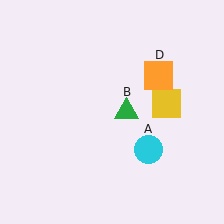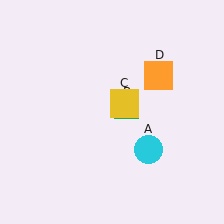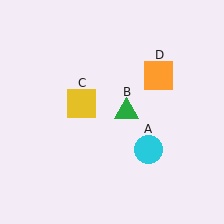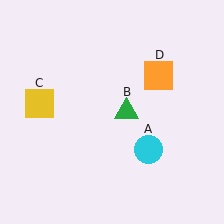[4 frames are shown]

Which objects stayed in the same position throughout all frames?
Cyan circle (object A) and green triangle (object B) and orange square (object D) remained stationary.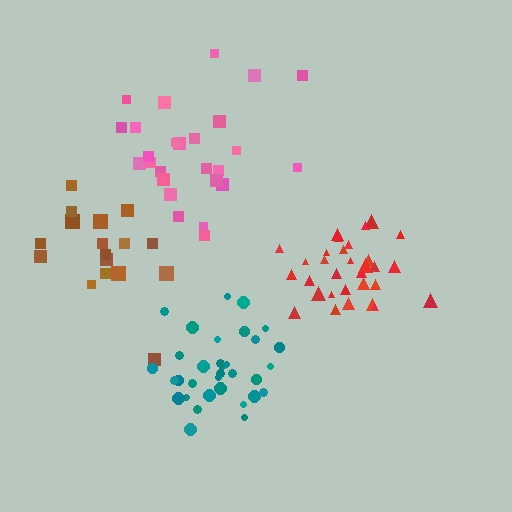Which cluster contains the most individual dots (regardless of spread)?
Teal (33).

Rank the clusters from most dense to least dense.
red, teal, pink, brown.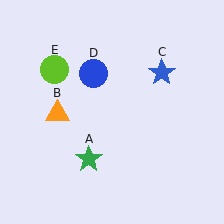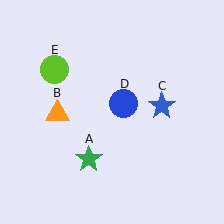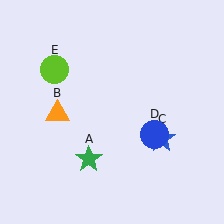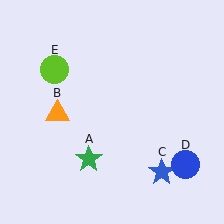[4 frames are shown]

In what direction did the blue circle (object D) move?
The blue circle (object D) moved down and to the right.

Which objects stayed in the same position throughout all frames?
Green star (object A) and orange triangle (object B) and lime circle (object E) remained stationary.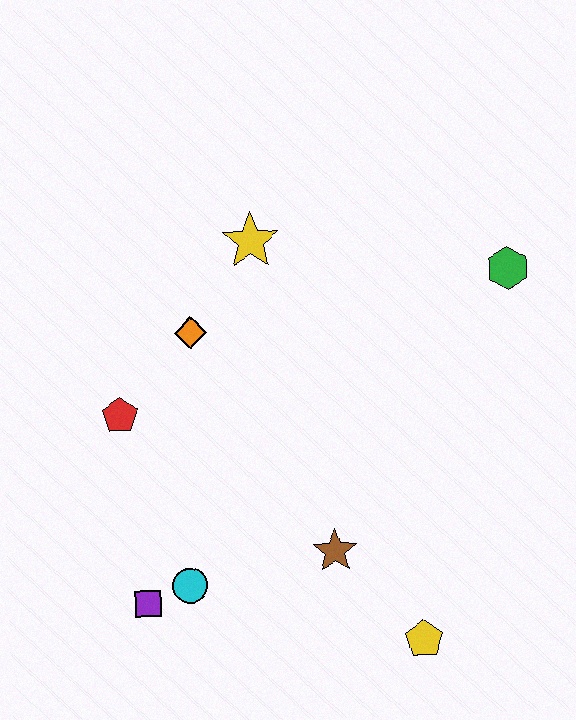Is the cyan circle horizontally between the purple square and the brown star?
Yes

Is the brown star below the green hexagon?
Yes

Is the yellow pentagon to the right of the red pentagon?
Yes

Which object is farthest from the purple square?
The green hexagon is farthest from the purple square.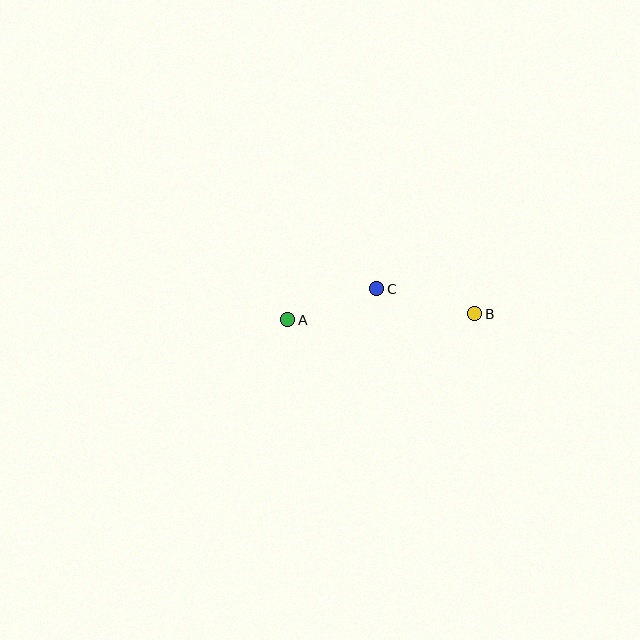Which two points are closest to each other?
Points A and C are closest to each other.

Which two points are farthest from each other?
Points A and B are farthest from each other.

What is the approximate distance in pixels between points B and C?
The distance between B and C is approximately 101 pixels.